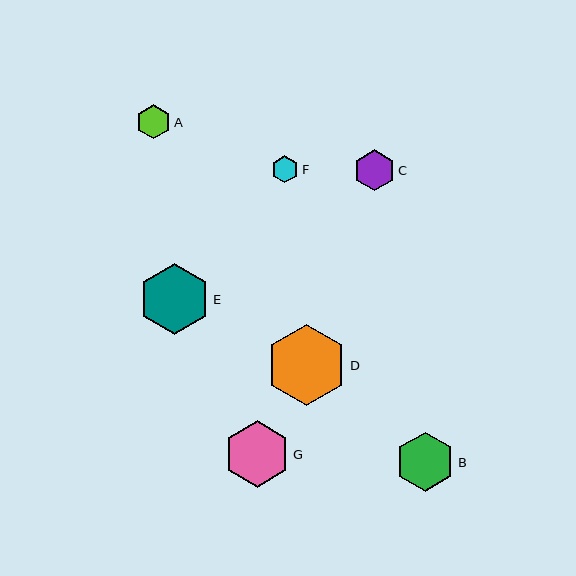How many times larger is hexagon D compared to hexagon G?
Hexagon D is approximately 1.2 times the size of hexagon G.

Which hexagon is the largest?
Hexagon D is the largest with a size of approximately 81 pixels.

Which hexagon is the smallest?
Hexagon F is the smallest with a size of approximately 27 pixels.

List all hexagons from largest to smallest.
From largest to smallest: D, E, G, B, C, A, F.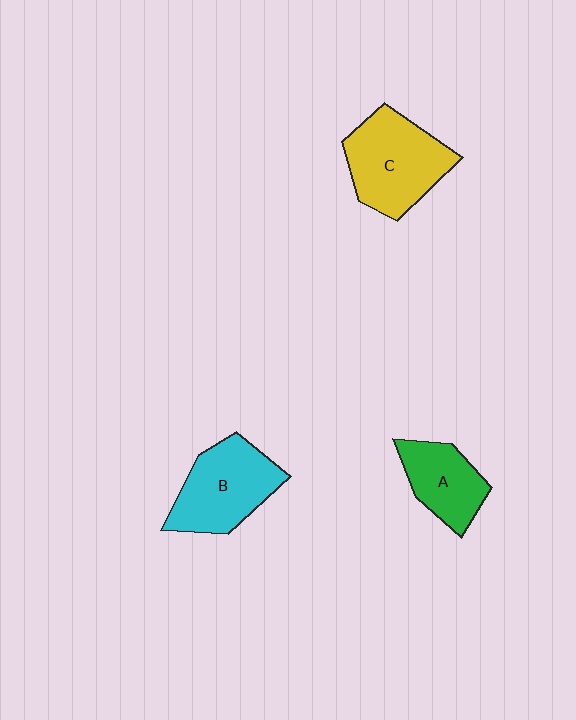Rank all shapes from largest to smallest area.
From largest to smallest: C (yellow), B (cyan), A (green).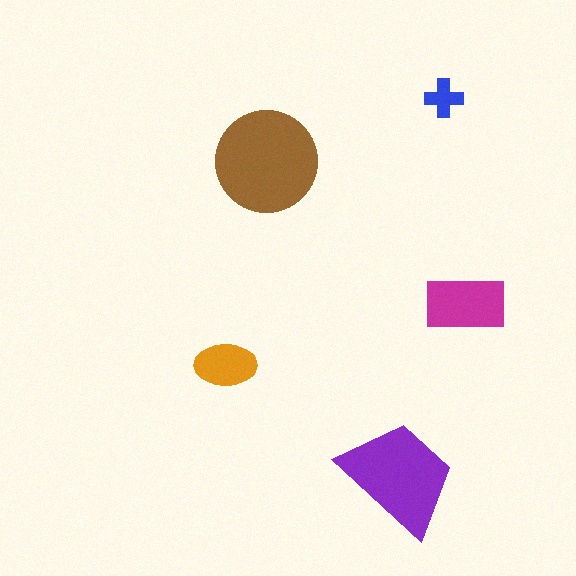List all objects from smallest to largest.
The blue cross, the orange ellipse, the magenta rectangle, the purple trapezoid, the brown circle.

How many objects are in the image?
There are 5 objects in the image.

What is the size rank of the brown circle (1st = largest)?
1st.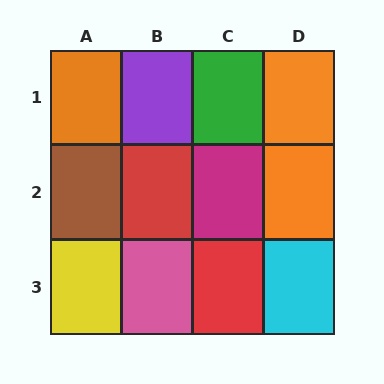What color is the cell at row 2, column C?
Magenta.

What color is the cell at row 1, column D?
Orange.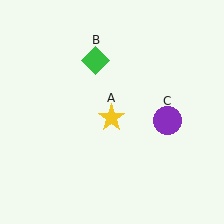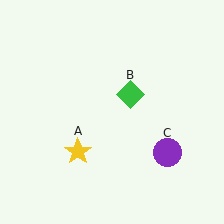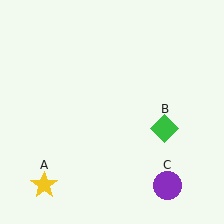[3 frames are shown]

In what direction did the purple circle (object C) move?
The purple circle (object C) moved down.